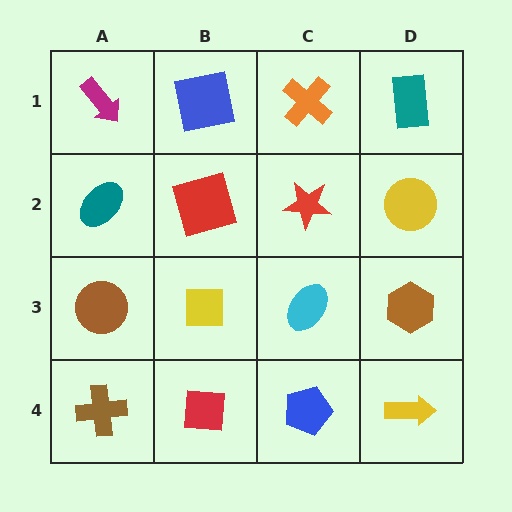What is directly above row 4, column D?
A brown hexagon.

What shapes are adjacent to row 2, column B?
A blue square (row 1, column B), a yellow square (row 3, column B), a teal ellipse (row 2, column A), a red star (row 2, column C).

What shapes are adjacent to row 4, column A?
A brown circle (row 3, column A), a red square (row 4, column B).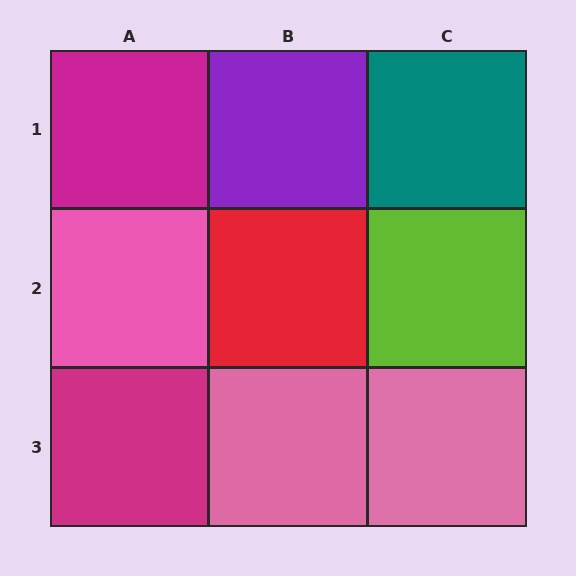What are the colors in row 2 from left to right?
Pink, red, lime.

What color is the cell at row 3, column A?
Magenta.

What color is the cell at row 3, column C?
Pink.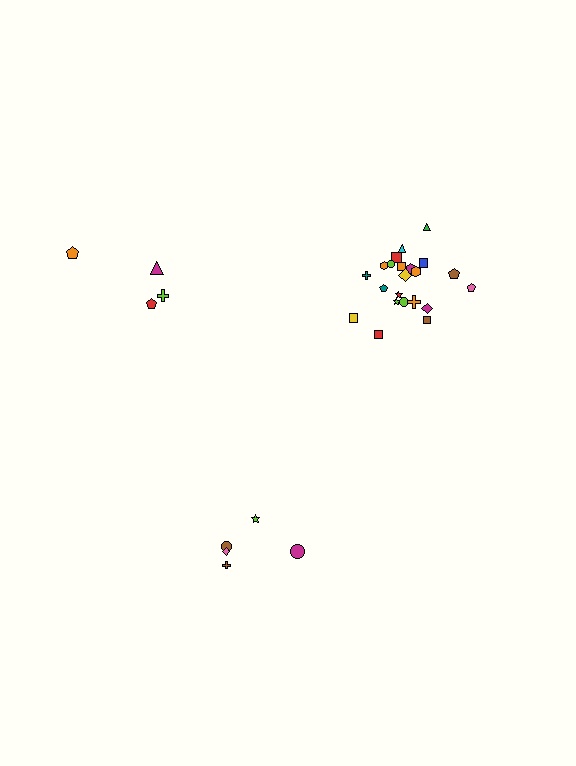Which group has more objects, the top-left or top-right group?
The top-right group.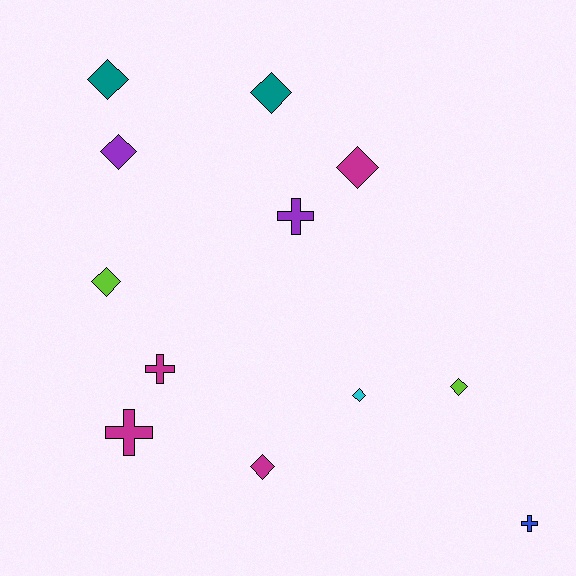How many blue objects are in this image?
There is 1 blue object.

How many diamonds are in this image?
There are 8 diamonds.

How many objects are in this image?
There are 12 objects.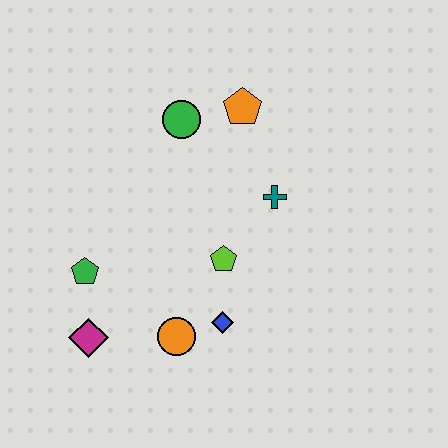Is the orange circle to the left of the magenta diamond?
No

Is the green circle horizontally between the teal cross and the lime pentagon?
No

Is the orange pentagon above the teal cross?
Yes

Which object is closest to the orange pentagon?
The green circle is closest to the orange pentagon.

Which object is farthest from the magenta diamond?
The orange pentagon is farthest from the magenta diamond.